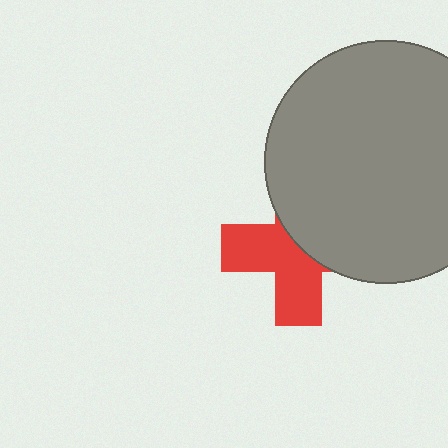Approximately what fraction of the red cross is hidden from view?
Roughly 49% of the red cross is hidden behind the gray circle.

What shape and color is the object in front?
The object in front is a gray circle.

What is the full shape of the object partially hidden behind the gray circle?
The partially hidden object is a red cross.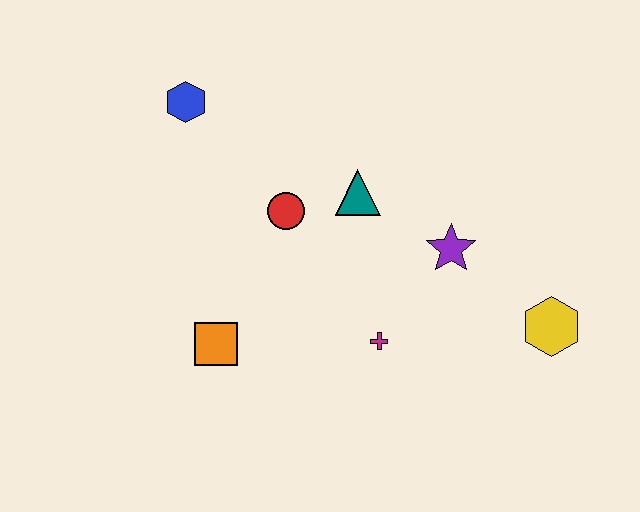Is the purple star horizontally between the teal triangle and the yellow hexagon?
Yes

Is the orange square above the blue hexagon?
No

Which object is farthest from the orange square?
The yellow hexagon is farthest from the orange square.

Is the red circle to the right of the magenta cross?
No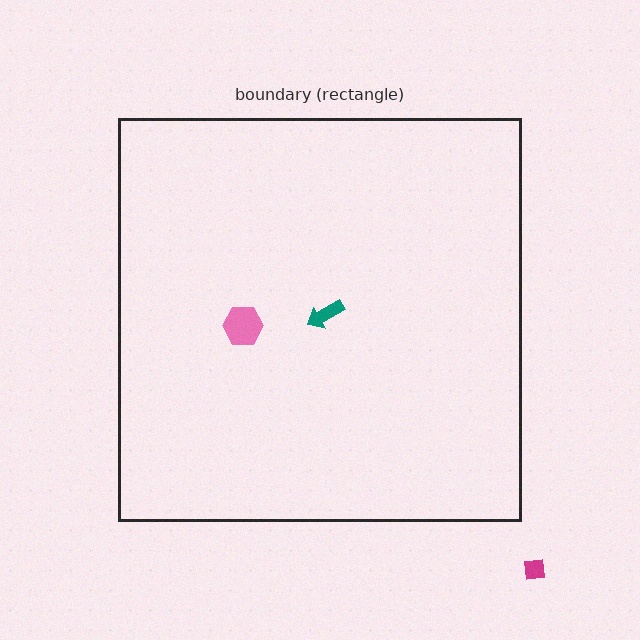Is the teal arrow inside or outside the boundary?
Inside.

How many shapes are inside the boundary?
2 inside, 1 outside.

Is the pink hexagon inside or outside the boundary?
Inside.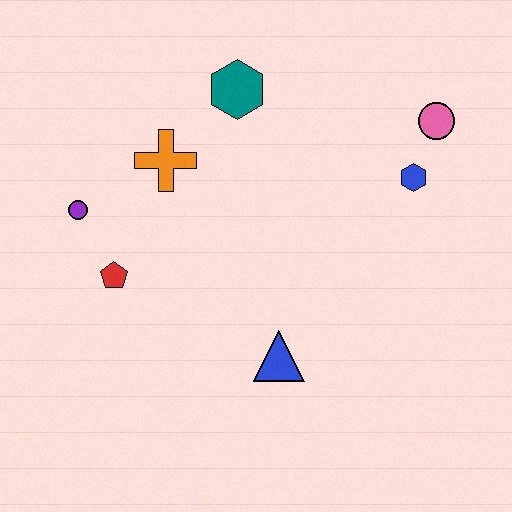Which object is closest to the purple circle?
The red pentagon is closest to the purple circle.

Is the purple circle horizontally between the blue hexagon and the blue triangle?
No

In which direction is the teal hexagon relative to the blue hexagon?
The teal hexagon is to the left of the blue hexagon.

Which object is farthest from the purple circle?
The pink circle is farthest from the purple circle.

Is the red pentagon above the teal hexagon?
No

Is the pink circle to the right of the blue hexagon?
Yes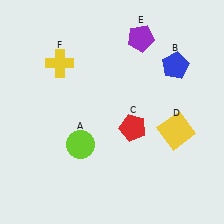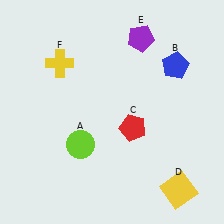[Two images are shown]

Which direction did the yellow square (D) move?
The yellow square (D) moved down.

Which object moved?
The yellow square (D) moved down.